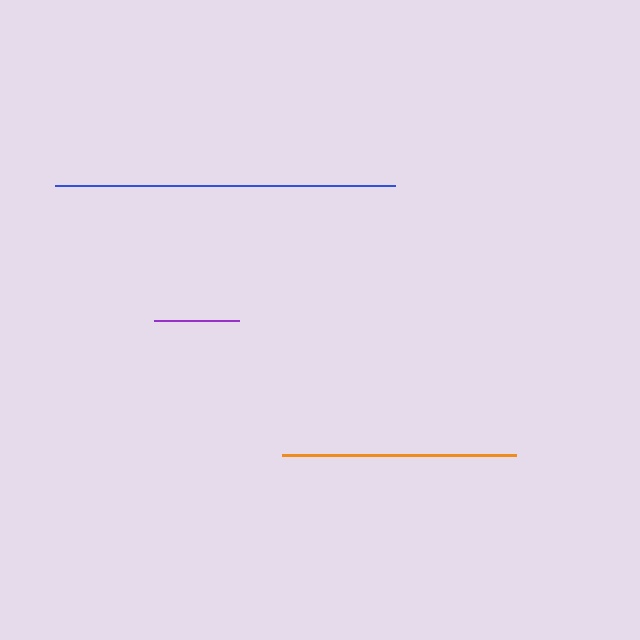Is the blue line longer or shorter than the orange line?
The blue line is longer than the orange line.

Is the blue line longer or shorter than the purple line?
The blue line is longer than the purple line.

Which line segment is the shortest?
The purple line is the shortest at approximately 85 pixels.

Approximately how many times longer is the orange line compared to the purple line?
The orange line is approximately 2.8 times the length of the purple line.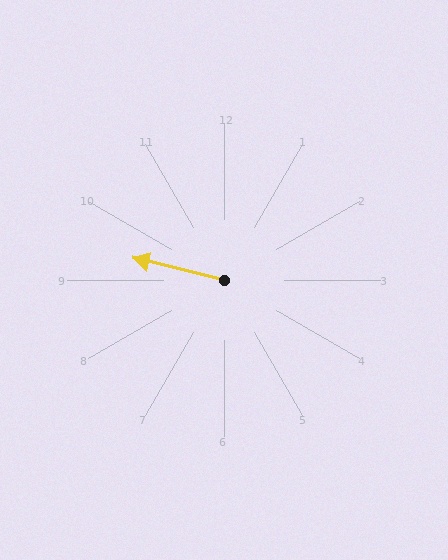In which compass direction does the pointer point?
West.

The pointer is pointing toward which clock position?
Roughly 9 o'clock.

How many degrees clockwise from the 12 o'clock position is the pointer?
Approximately 283 degrees.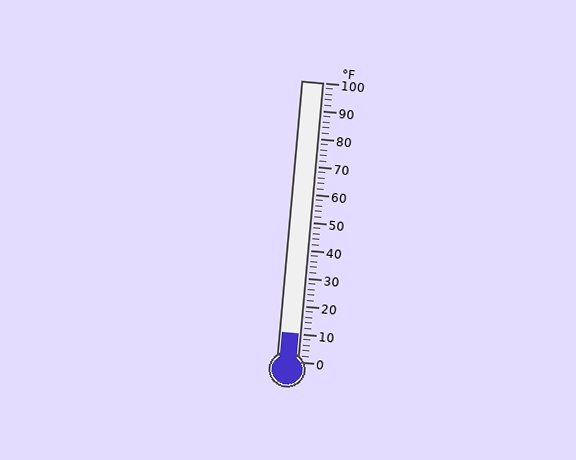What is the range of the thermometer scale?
The thermometer scale ranges from 0°F to 100°F.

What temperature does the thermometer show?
The thermometer shows approximately 10°F.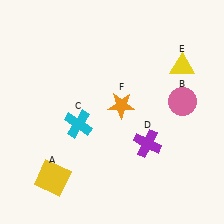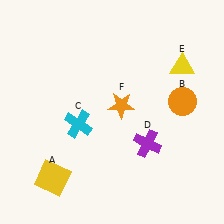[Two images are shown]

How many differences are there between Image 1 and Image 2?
There is 1 difference between the two images.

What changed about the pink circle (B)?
In Image 1, B is pink. In Image 2, it changed to orange.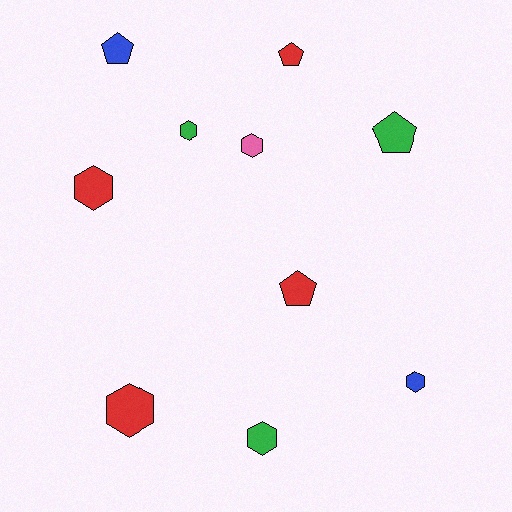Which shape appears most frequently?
Hexagon, with 6 objects.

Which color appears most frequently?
Red, with 4 objects.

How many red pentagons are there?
There are 2 red pentagons.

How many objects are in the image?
There are 10 objects.